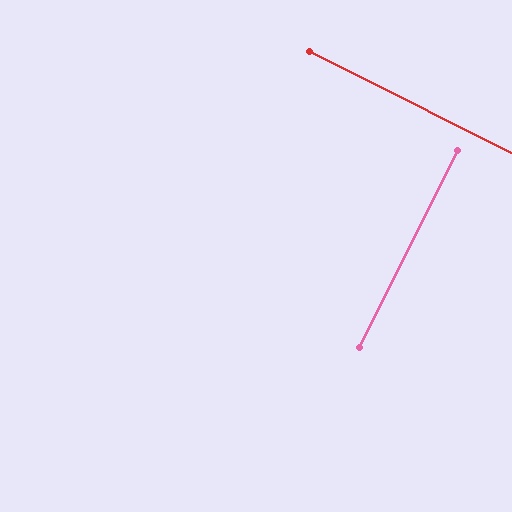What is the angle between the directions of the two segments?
Approximately 90 degrees.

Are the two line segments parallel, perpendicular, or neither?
Perpendicular — they meet at approximately 90°.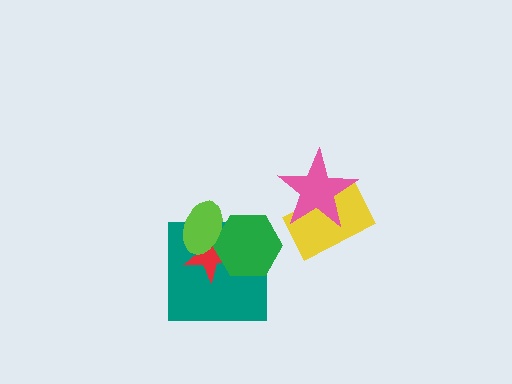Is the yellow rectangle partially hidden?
Yes, it is partially covered by another shape.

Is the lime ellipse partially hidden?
No, no other shape covers it.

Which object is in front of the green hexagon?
The lime ellipse is in front of the green hexagon.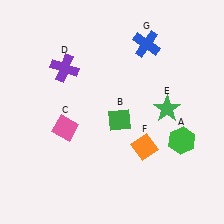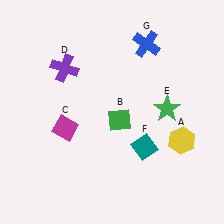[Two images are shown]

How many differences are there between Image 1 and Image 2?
There are 3 differences between the two images.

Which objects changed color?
A changed from green to yellow. C changed from pink to magenta. F changed from orange to teal.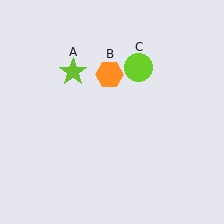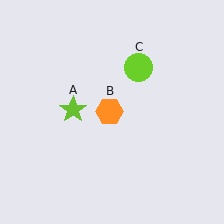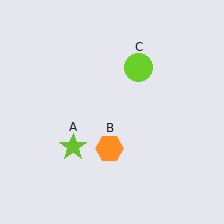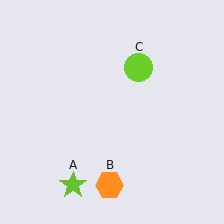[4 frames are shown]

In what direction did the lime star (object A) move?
The lime star (object A) moved down.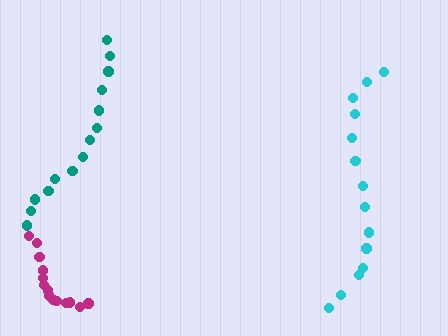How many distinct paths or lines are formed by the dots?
There are 3 distinct paths.